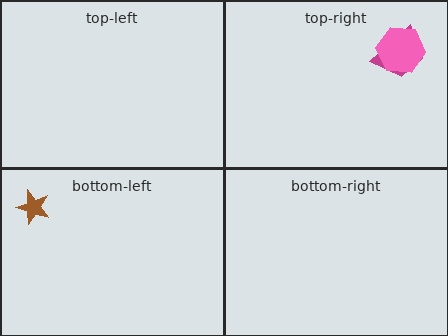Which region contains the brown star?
The bottom-left region.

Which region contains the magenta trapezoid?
The top-right region.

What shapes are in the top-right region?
The magenta trapezoid, the pink hexagon.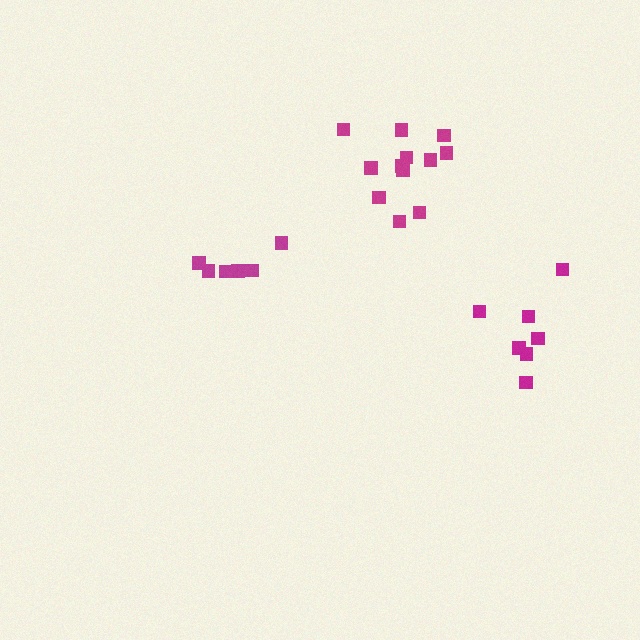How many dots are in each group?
Group 1: 7 dots, Group 2: 6 dots, Group 3: 12 dots (25 total).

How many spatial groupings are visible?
There are 3 spatial groupings.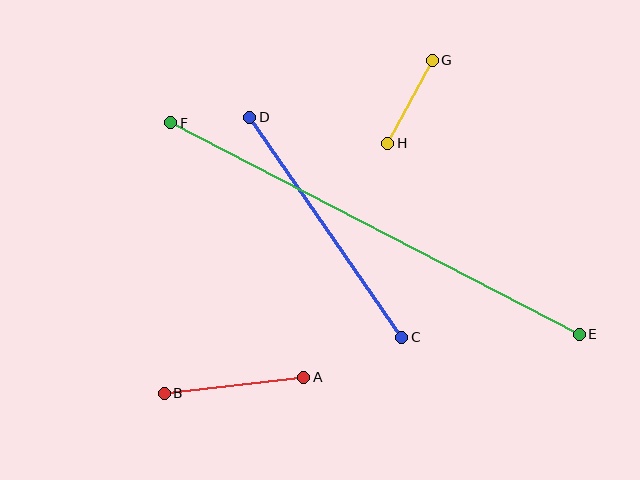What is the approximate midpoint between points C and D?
The midpoint is at approximately (326, 227) pixels.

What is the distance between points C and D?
The distance is approximately 267 pixels.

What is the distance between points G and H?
The distance is approximately 94 pixels.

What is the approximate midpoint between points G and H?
The midpoint is at approximately (410, 102) pixels.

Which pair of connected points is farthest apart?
Points E and F are farthest apart.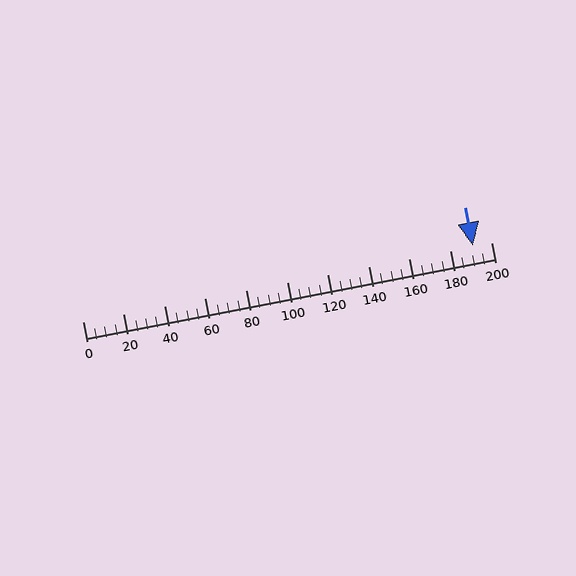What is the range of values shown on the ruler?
The ruler shows values from 0 to 200.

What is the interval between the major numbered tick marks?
The major tick marks are spaced 20 units apart.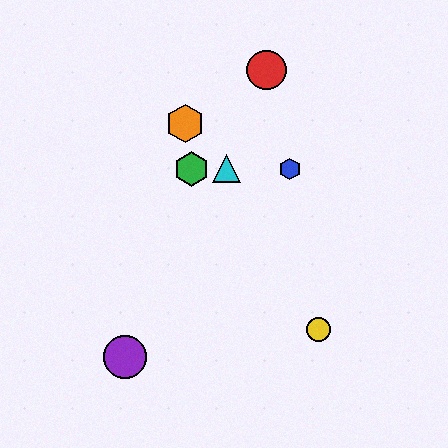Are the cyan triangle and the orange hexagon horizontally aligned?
No, the cyan triangle is at y≈169 and the orange hexagon is at y≈124.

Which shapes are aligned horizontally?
The blue hexagon, the green hexagon, the cyan triangle are aligned horizontally.